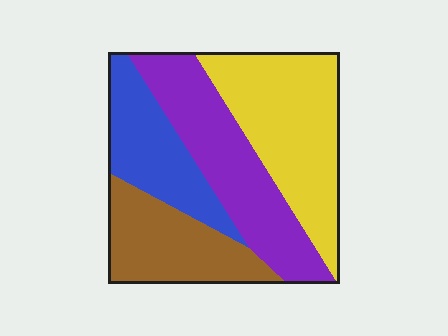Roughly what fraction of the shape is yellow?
Yellow takes up about one third (1/3) of the shape.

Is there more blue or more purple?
Purple.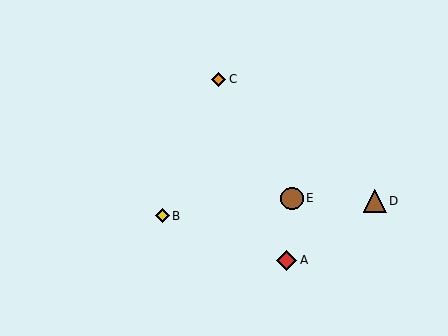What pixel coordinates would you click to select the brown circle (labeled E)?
Click at (292, 198) to select the brown circle E.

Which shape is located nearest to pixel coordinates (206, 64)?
The orange diamond (labeled C) at (219, 79) is nearest to that location.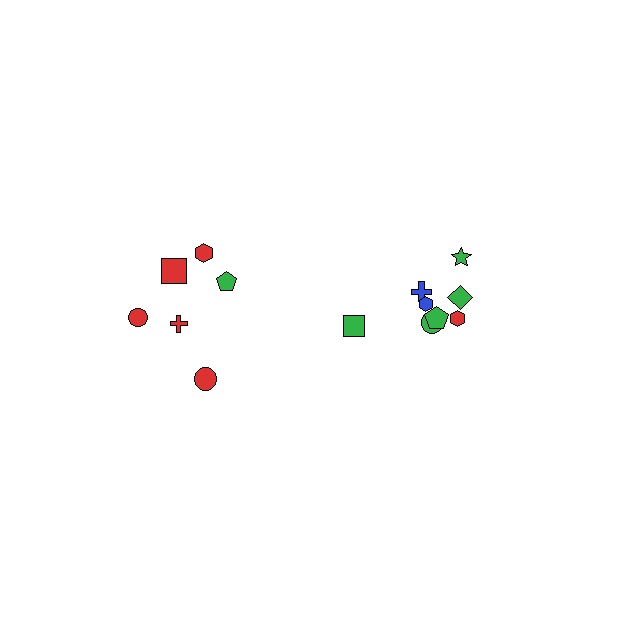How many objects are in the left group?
There are 6 objects.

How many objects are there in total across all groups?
There are 14 objects.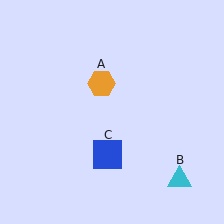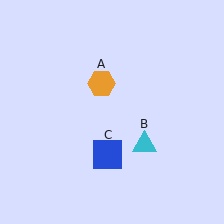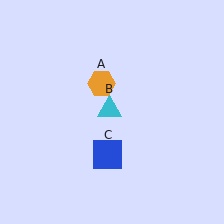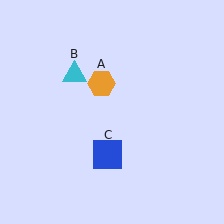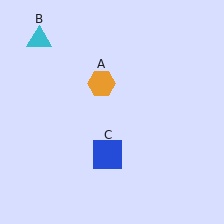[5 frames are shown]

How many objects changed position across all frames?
1 object changed position: cyan triangle (object B).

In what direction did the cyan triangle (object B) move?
The cyan triangle (object B) moved up and to the left.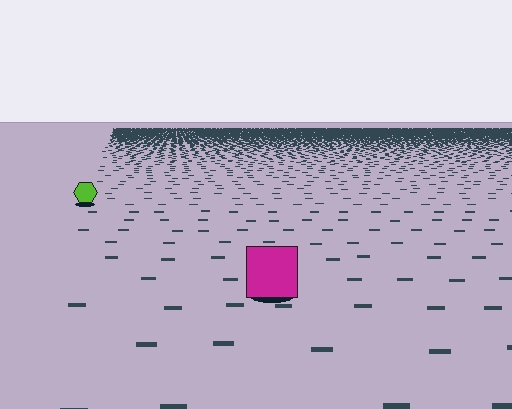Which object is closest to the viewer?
The magenta square is closest. The texture marks near it are larger and more spread out.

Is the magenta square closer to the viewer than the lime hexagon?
Yes. The magenta square is closer — you can tell from the texture gradient: the ground texture is coarser near it.